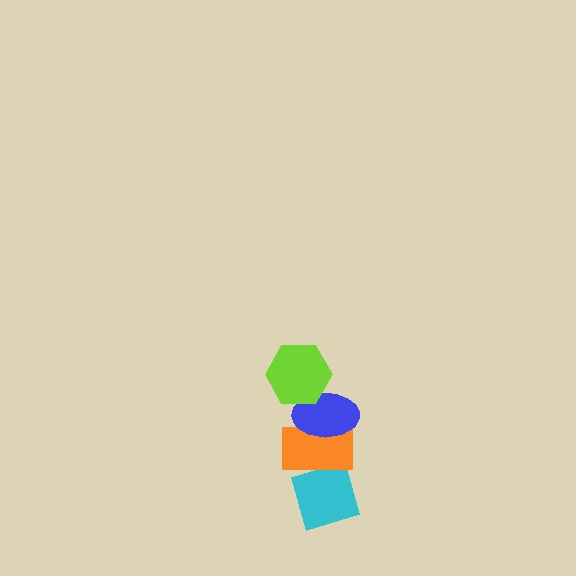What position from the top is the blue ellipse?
The blue ellipse is 2nd from the top.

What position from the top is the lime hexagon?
The lime hexagon is 1st from the top.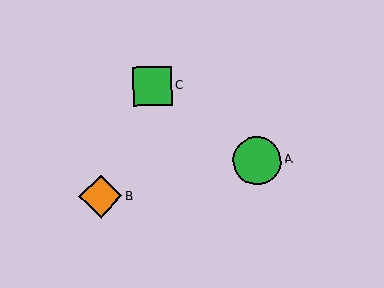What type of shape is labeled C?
Shape C is a green square.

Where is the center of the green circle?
The center of the green circle is at (257, 160).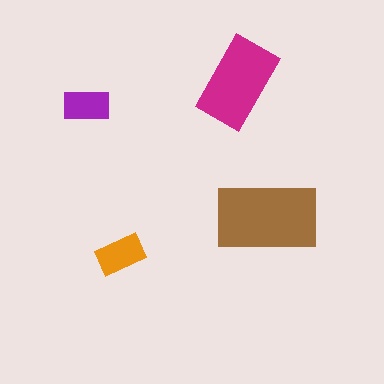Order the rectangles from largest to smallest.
the brown one, the magenta one, the orange one, the purple one.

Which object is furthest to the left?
The purple rectangle is leftmost.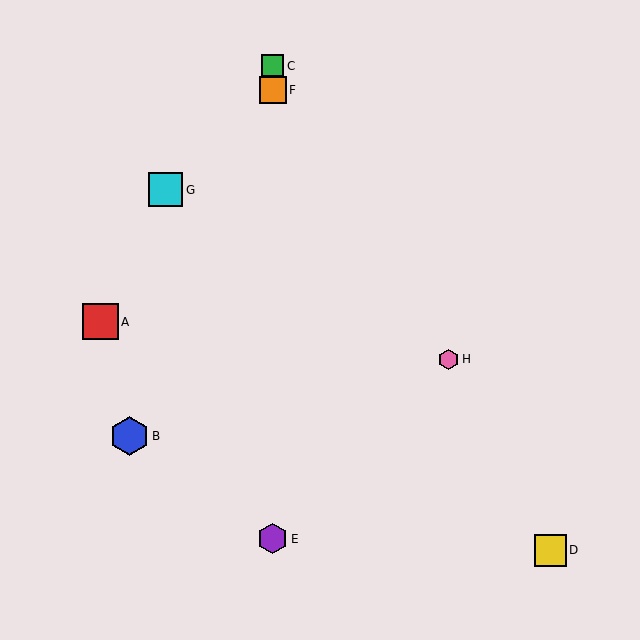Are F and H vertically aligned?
No, F is at x≈273 and H is at x≈448.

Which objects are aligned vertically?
Objects C, E, F are aligned vertically.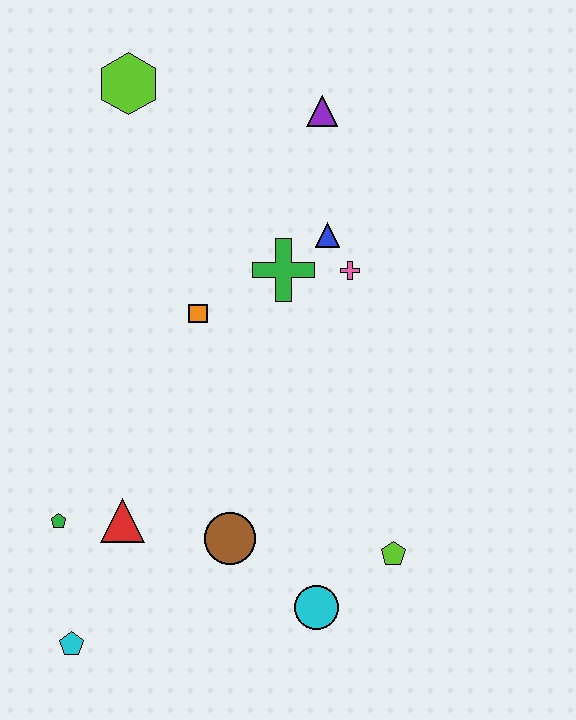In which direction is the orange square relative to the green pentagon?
The orange square is above the green pentagon.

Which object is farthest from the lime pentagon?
The lime hexagon is farthest from the lime pentagon.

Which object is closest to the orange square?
The green cross is closest to the orange square.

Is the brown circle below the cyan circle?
No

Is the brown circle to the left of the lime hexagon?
No